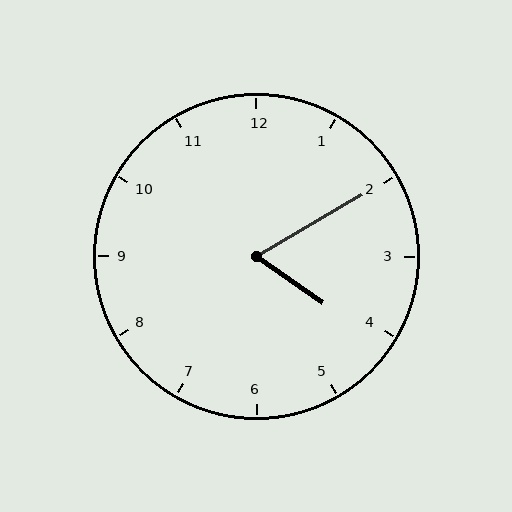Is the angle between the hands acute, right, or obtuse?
It is acute.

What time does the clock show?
4:10.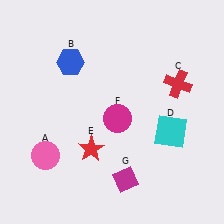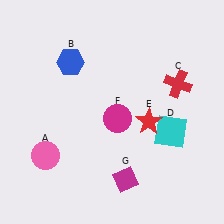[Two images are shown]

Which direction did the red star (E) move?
The red star (E) moved right.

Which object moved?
The red star (E) moved right.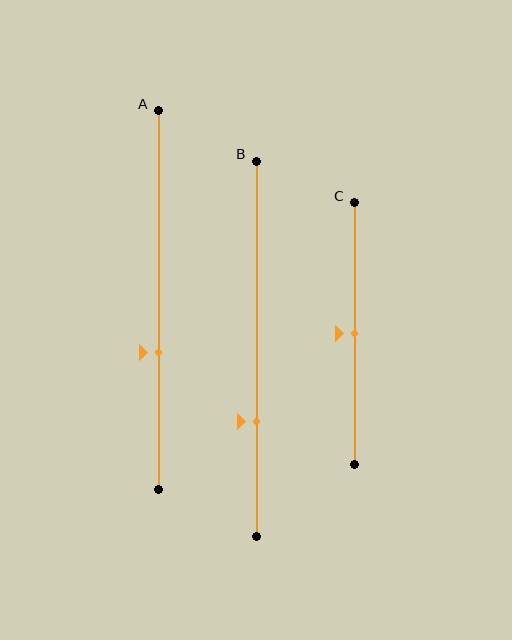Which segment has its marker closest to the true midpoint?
Segment C has its marker closest to the true midpoint.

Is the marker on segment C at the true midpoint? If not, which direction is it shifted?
Yes, the marker on segment C is at the true midpoint.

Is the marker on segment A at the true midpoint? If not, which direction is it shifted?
No, the marker on segment A is shifted downward by about 14% of the segment length.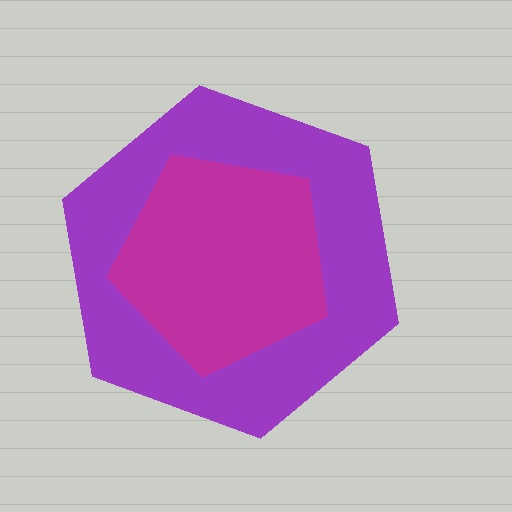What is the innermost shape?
The magenta pentagon.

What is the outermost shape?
The purple hexagon.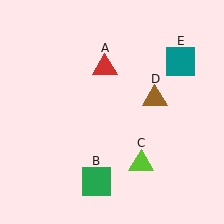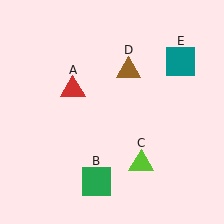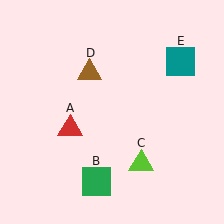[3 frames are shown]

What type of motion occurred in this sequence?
The red triangle (object A), brown triangle (object D) rotated counterclockwise around the center of the scene.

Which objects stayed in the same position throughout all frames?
Green square (object B) and lime triangle (object C) and teal square (object E) remained stationary.